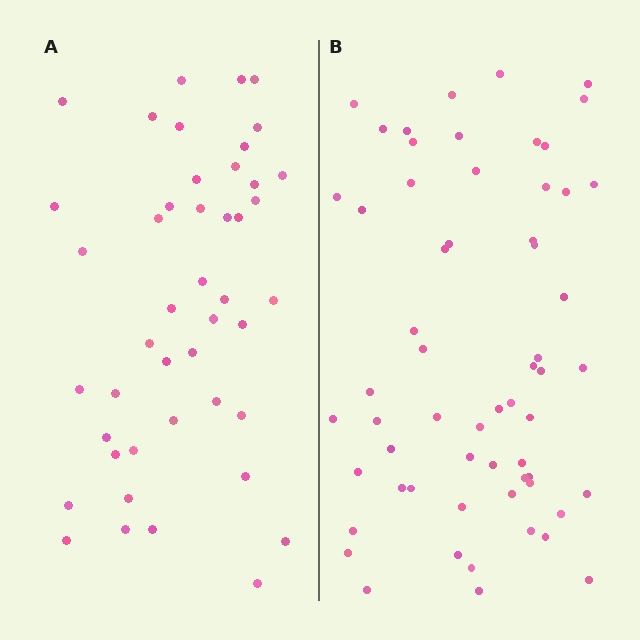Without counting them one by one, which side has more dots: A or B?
Region B (the right region) has more dots.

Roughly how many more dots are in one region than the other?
Region B has approximately 15 more dots than region A.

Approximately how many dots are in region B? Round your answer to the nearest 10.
About 60 dots.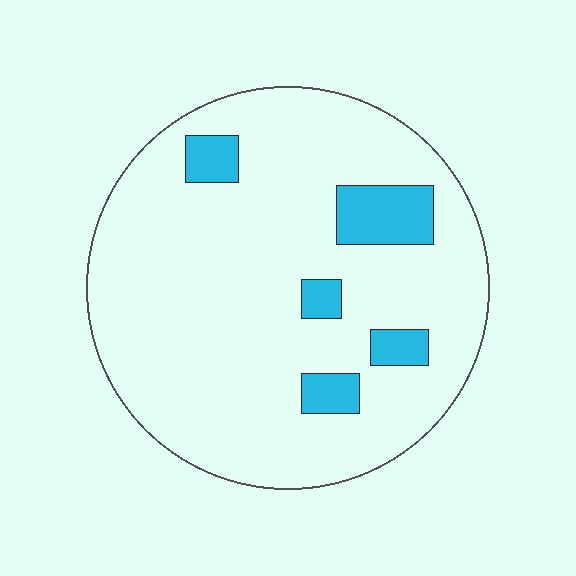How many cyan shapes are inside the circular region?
5.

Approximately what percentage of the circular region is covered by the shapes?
Approximately 10%.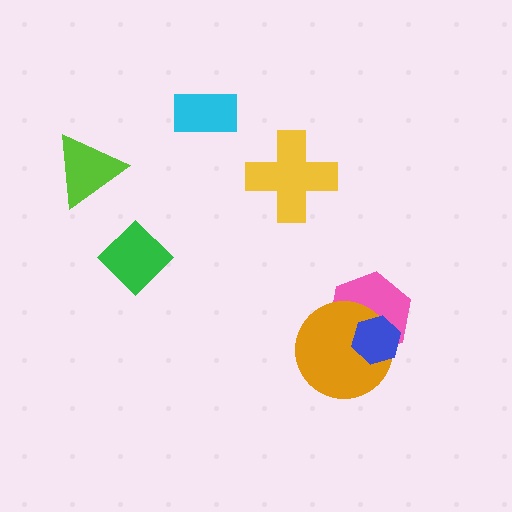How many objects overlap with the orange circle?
2 objects overlap with the orange circle.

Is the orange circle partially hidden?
Yes, it is partially covered by another shape.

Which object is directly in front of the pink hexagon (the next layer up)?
The orange circle is directly in front of the pink hexagon.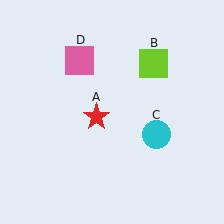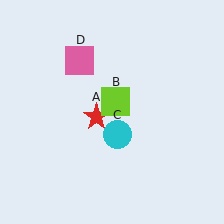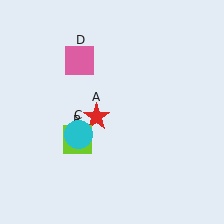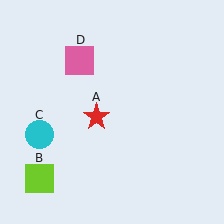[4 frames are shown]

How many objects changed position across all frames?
2 objects changed position: lime square (object B), cyan circle (object C).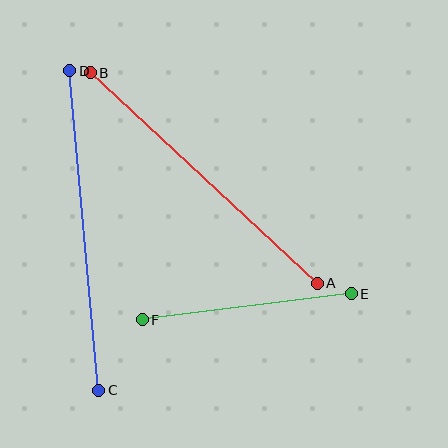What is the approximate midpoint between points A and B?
The midpoint is at approximately (204, 178) pixels.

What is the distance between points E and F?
The distance is approximately 211 pixels.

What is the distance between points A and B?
The distance is approximately 309 pixels.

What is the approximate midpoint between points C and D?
The midpoint is at approximately (84, 231) pixels.